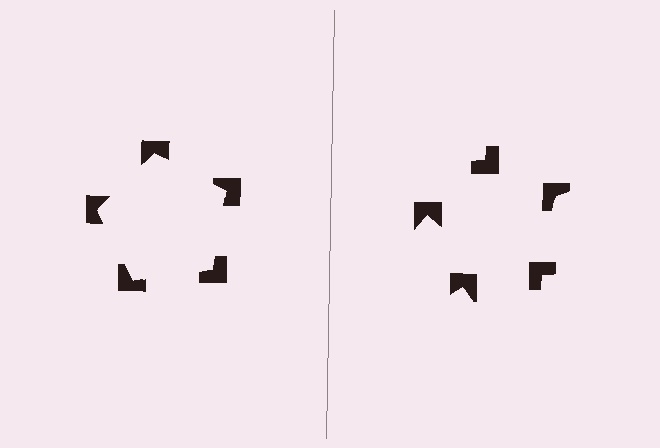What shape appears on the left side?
An illusory pentagon.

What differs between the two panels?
The notched squares are positioned identically on both sides; only the wedge orientations differ. On the left they align to a pentagon; on the right they are misaligned.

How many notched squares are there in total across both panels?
10 — 5 on each side.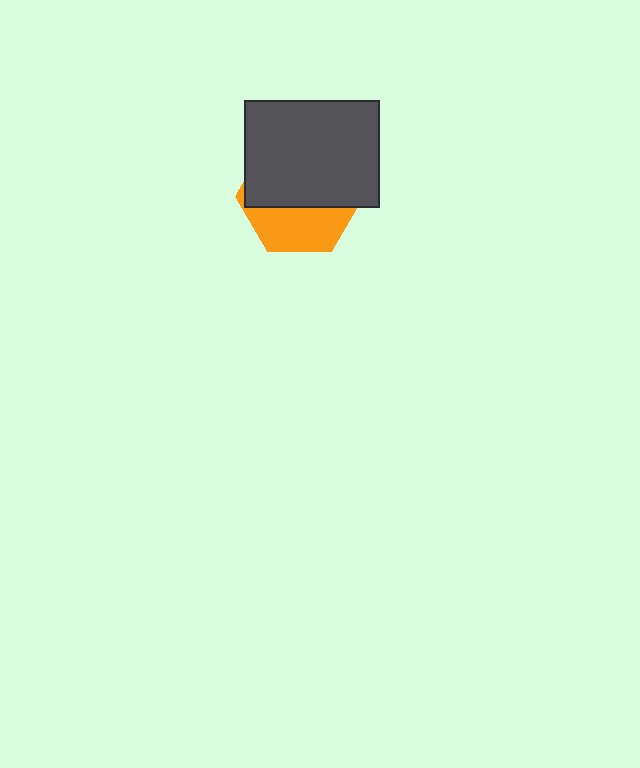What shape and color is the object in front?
The object in front is a dark gray rectangle.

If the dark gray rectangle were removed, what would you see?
You would see the complete orange hexagon.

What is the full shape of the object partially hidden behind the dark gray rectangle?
The partially hidden object is an orange hexagon.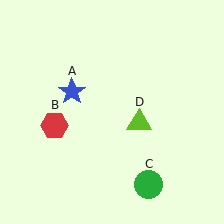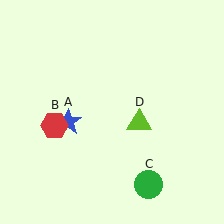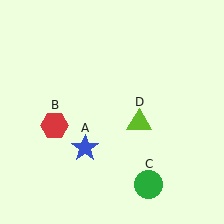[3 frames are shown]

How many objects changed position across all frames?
1 object changed position: blue star (object A).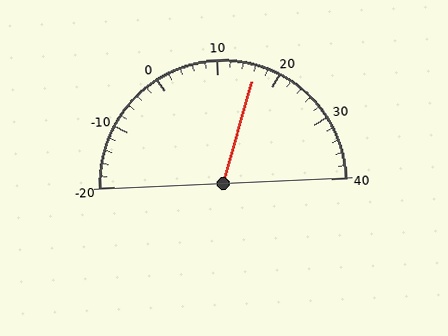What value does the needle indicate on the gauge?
The needle indicates approximately 16.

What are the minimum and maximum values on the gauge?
The gauge ranges from -20 to 40.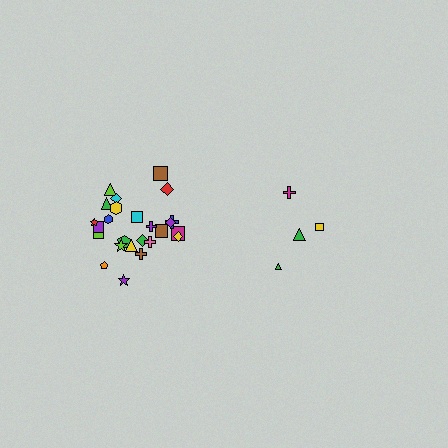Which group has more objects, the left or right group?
The left group.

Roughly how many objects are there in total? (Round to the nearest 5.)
Roughly 30 objects in total.